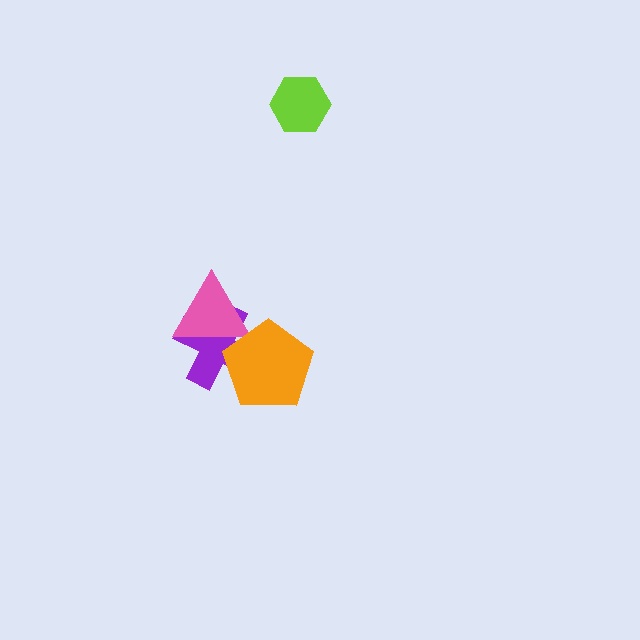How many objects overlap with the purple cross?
2 objects overlap with the purple cross.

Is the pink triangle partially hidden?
Yes, it is partially covered by another shape.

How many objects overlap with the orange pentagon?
2 objects overlap with the orange pentagon.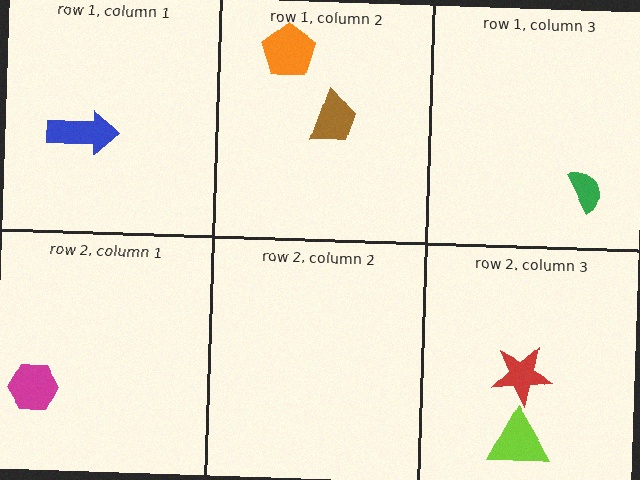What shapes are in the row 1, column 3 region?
The green semicircle.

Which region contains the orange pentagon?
The row 1, column 2 region.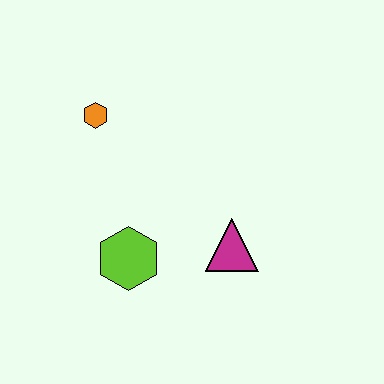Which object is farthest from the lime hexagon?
The orange hexagon is farthest from the lime hexagon.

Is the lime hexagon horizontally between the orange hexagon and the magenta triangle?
Yes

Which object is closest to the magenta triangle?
The lime hexagon is closest to the magenta triangle.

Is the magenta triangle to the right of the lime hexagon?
Yes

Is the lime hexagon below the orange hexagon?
Yes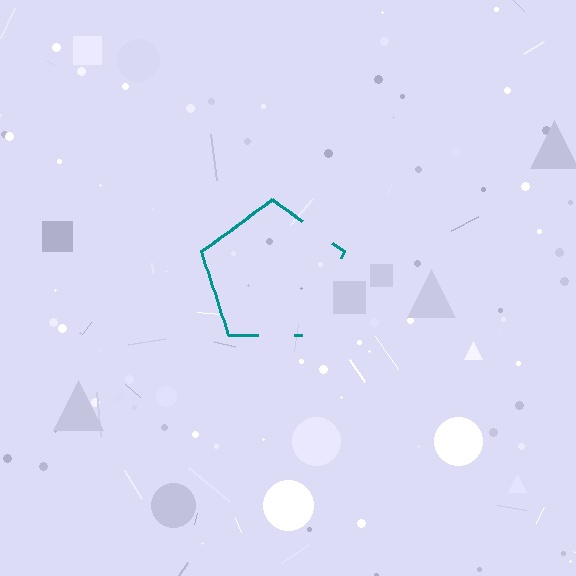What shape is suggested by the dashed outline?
The dashed outline suggests a pentagon.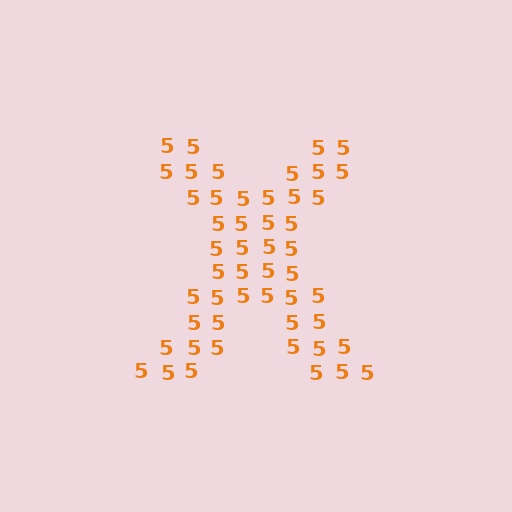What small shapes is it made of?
It is made of small digit 5's.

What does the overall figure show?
The overall figure shows the letter X.